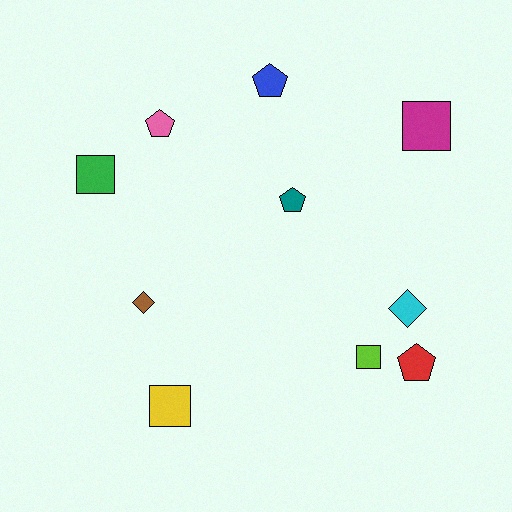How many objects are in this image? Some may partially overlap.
There are 10 objects.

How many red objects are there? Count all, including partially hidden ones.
There is 1 red object.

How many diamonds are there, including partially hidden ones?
There are 2 diamonds.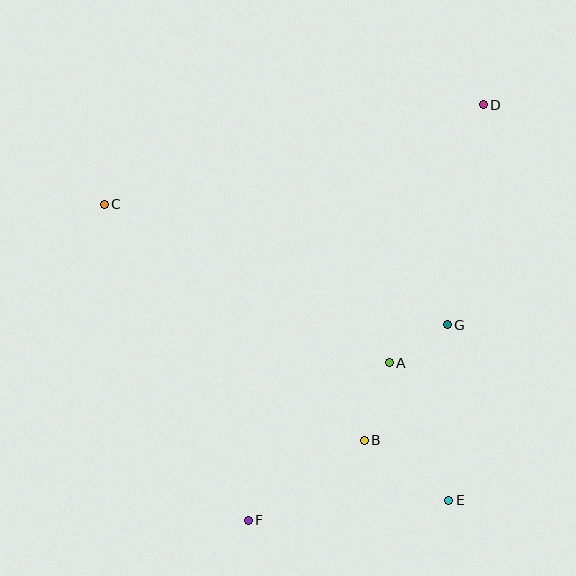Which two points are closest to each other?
Points A and G are closest to each other.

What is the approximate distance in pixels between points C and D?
The distance between C and D is approximately 392 pixels.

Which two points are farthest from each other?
Points D and F are farthest from each other.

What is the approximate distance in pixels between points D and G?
The distance between D and G is approximately 223 pixels.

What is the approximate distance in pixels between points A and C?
The distance between A and C is approximately 326 pixels.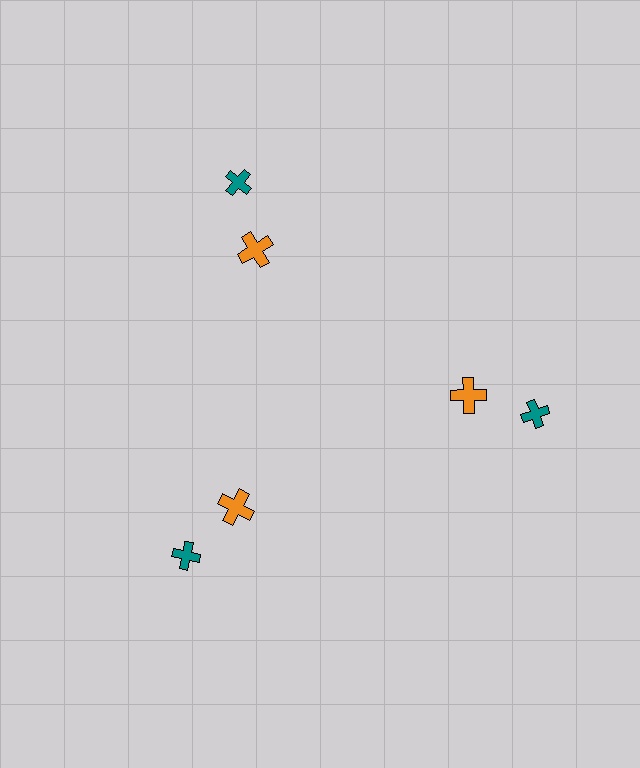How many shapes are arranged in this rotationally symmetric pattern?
There are 6 shapes, arranged in 3 groups of 2.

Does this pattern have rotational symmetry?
Yes, this pattern has 3-fold rotational symmetry. It looks the same after rotating 120 degrees around the center.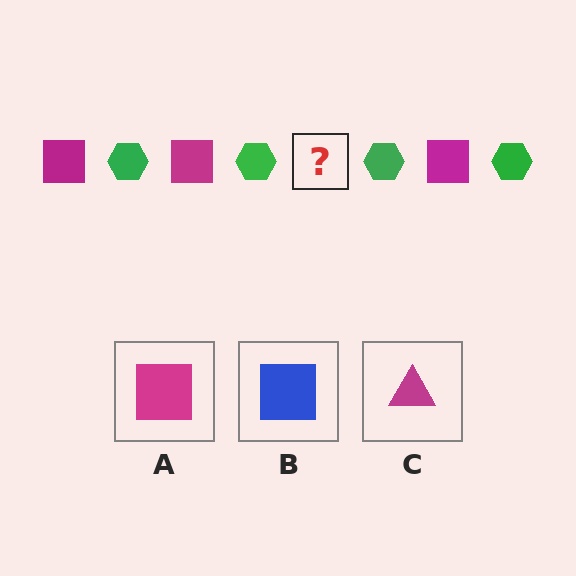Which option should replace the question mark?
Option A.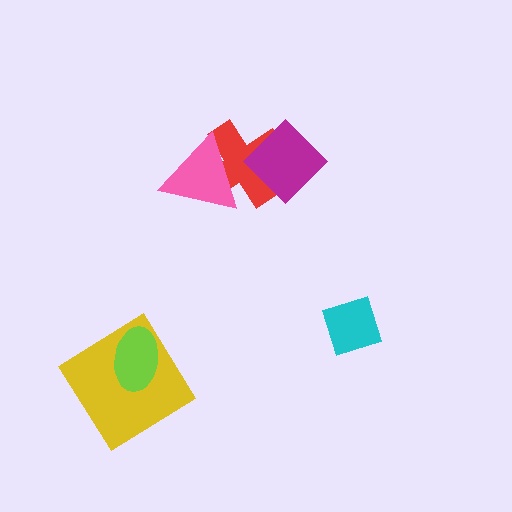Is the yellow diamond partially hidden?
Yes, it is partially covered by another shape.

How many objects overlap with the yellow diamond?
1 object overlaps with the yellow diamond.